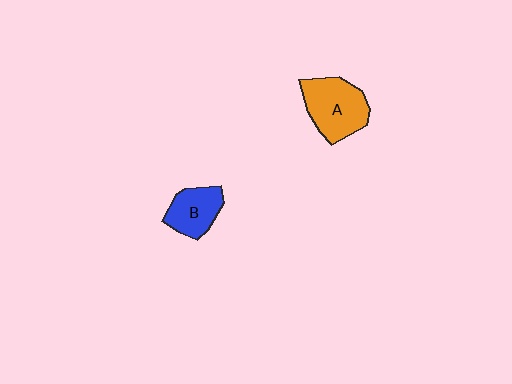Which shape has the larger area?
Shape A (orange).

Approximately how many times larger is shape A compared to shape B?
Approximately 1.4 times.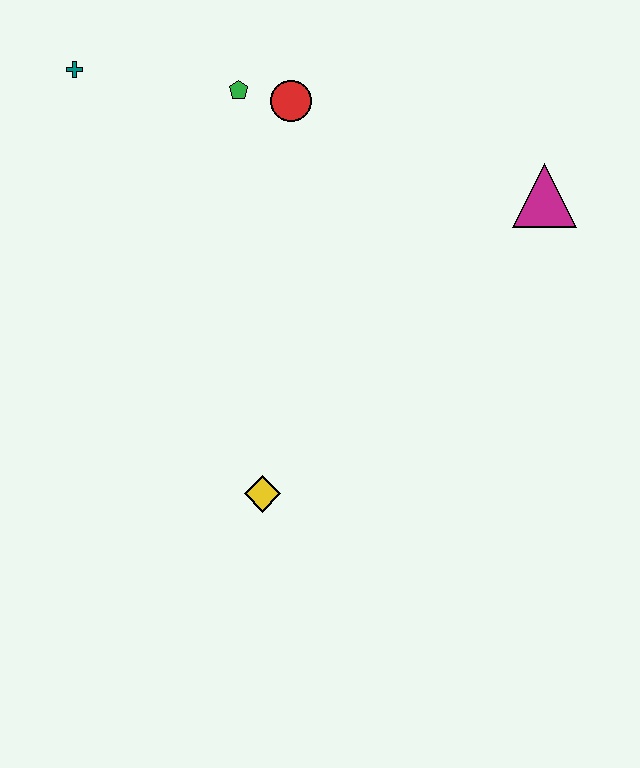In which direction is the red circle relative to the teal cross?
The red circle is to the right of the teal cross.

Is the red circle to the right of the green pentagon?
Yes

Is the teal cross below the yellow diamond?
No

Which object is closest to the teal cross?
The green pentagon is closest to the teal cross.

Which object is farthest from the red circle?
The yellow diamond is farthest from the red circle.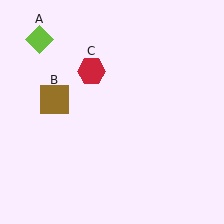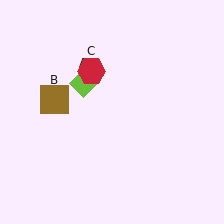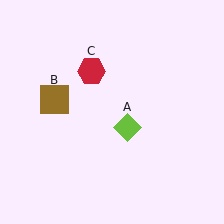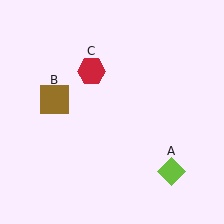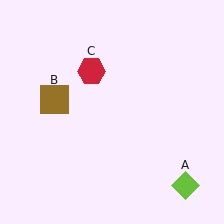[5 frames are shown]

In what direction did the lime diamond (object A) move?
The lime diamond (object A) moved down and to the right.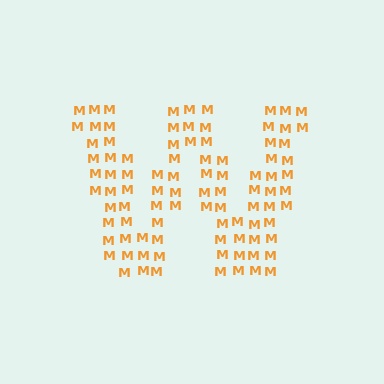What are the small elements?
The small elements are letter M's.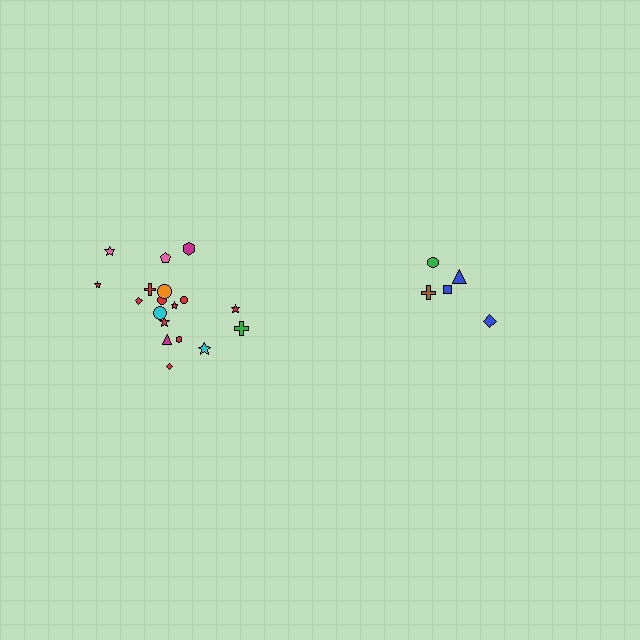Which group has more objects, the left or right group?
The left group.